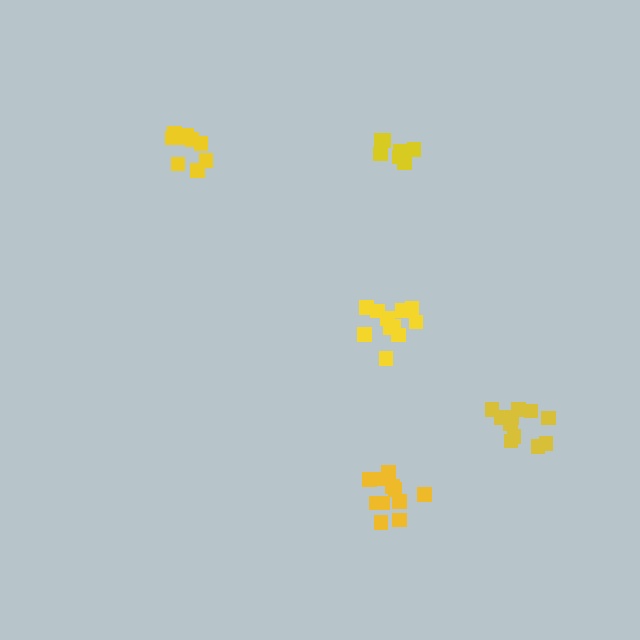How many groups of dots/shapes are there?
There are 5 groups.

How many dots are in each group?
Group 1: 11 dots, Group 2: 11 dots, Group 3: 11 dots, Group 4: 8 dots, Group 5: 10 dots (51 total).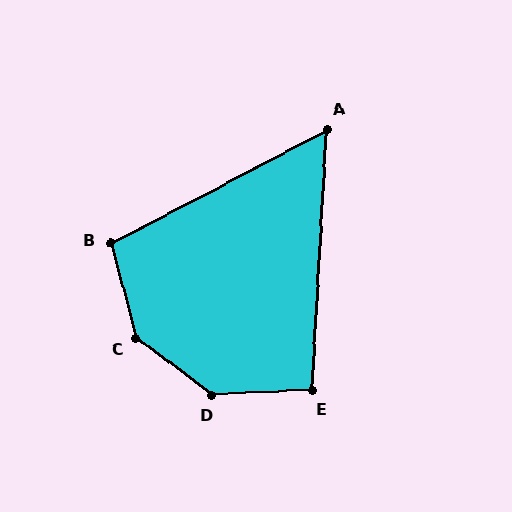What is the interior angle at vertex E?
Approximately 96 degrees (obtuse).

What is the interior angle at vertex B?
Approximately 103 degrees (obtuse).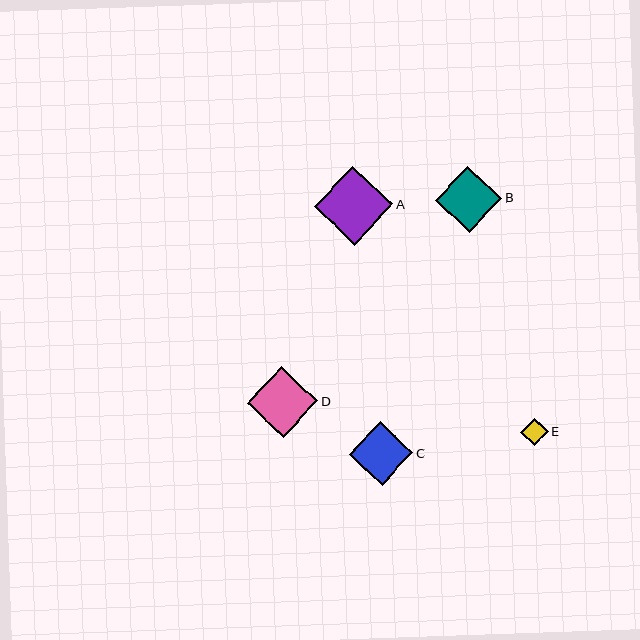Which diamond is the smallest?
Diamond E is the smallest with a size of approximately 27 pixels.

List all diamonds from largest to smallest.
From largest to smallest: A, D, B, C, E.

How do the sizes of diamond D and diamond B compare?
Diamond D and diamond B are approximately the same size.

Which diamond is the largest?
Diamond A is the largest with a size of approximately 78 pixels.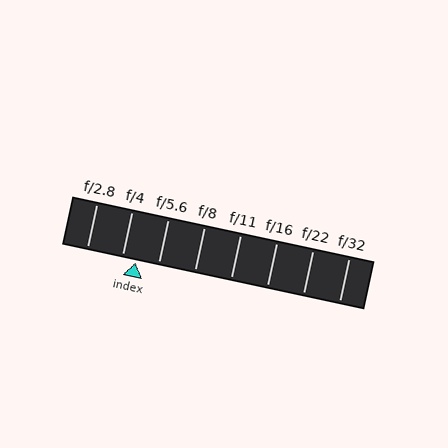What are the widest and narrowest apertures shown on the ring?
The widest aperture shown is f/2.8 and the narrowest is f/32.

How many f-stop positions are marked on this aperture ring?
There are 8 f-stop positions marked.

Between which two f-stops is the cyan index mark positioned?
The index mark is between f/4 and f/5.6.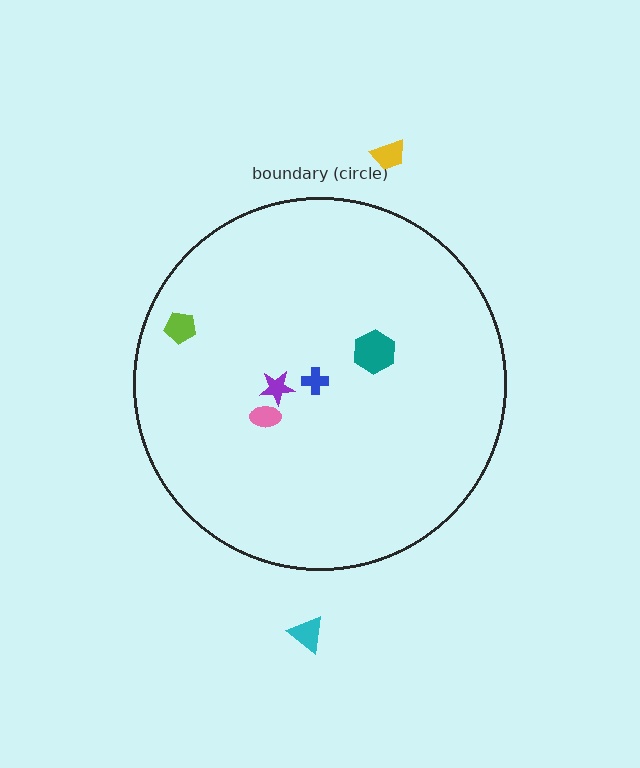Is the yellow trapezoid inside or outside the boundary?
Outside.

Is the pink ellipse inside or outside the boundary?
Inside.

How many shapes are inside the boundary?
5 inside, 2 outside.